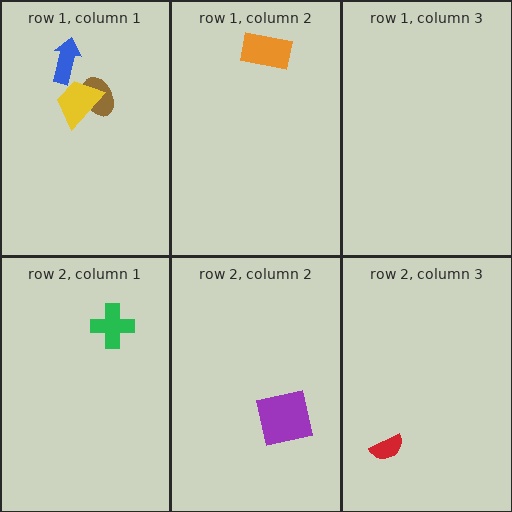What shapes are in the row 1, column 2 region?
The orange rectangle.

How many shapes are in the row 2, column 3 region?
1.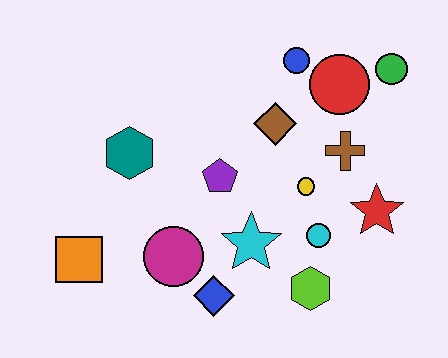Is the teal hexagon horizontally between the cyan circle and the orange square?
Yes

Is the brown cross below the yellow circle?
No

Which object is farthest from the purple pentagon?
The green circle is farthest from the purple pentagon.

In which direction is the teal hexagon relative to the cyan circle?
The teal hexagon is to the left of the cyan circle.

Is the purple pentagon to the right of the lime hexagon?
No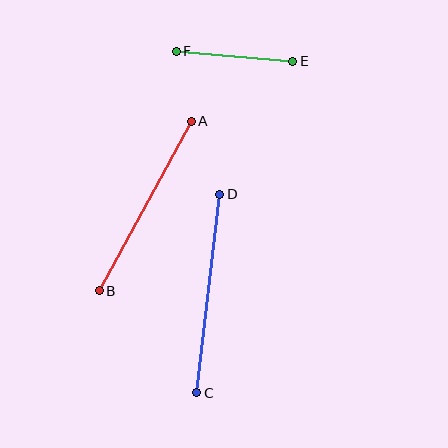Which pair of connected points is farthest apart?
Points C and D are farthest apart.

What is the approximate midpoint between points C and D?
The midpoint is at approximately (208, 294) pixels.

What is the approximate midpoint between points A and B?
The midpoint is at approximately (145, 206) pixels.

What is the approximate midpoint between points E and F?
The midpoint is at approximately (234, 56) pixels.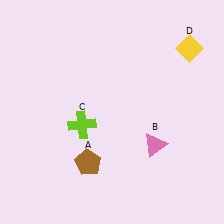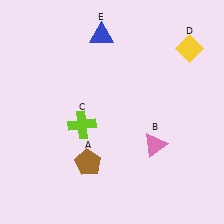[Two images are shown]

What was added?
A blue triangle (E) was added in Image 2.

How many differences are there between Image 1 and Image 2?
There is 1 difference between the two images.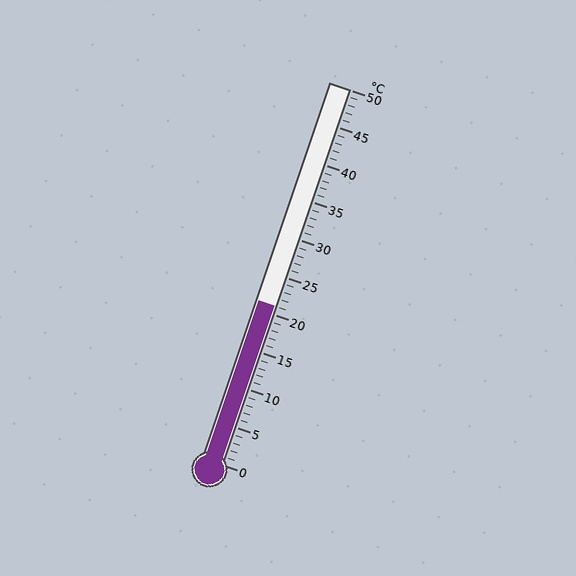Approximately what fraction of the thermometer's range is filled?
The thermometer is filled to approximately 40% of its range.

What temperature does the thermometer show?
The thermometer shows approximately 21°C.